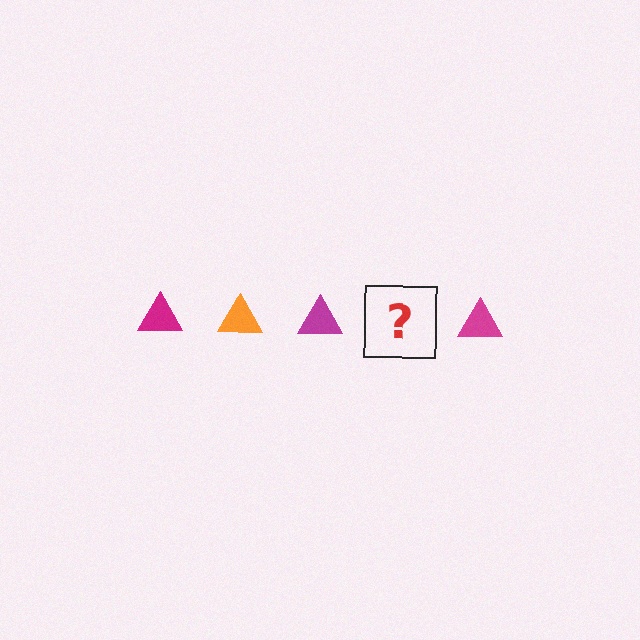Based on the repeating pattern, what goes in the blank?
The blank should be an orange triangle.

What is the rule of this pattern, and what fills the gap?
The rule is that the pattern cycles through magenta, orange triangles. The gap should be filled with an orange triangle.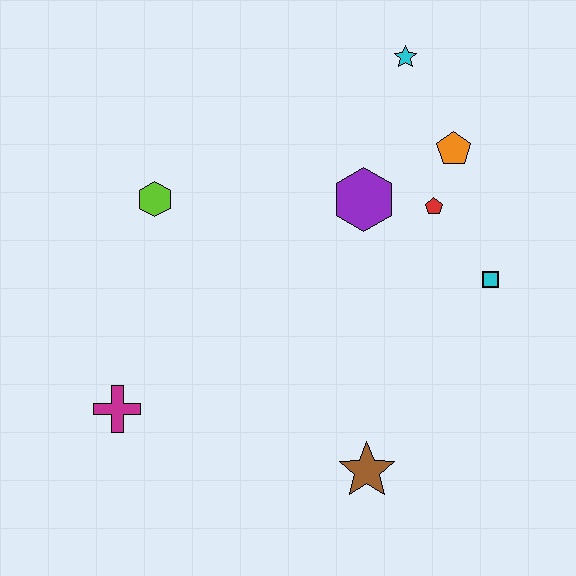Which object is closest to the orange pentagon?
The red pentagon is closest to the orange pentagon.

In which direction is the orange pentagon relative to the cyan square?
The orange pentagon is above the cyan square.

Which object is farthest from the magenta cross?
The cyan star is farthest from the magenta cross.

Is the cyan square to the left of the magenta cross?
No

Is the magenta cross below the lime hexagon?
Yes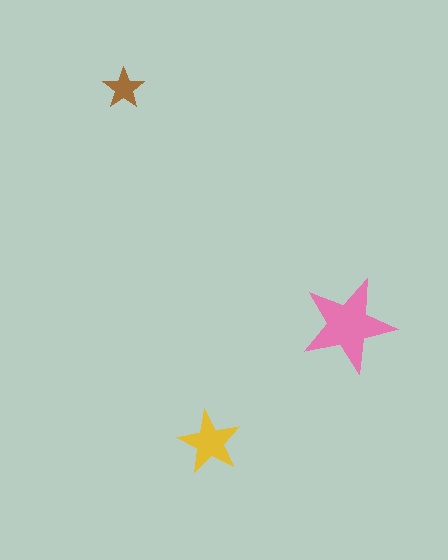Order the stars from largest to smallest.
the pink one, the yellow one, the brown one.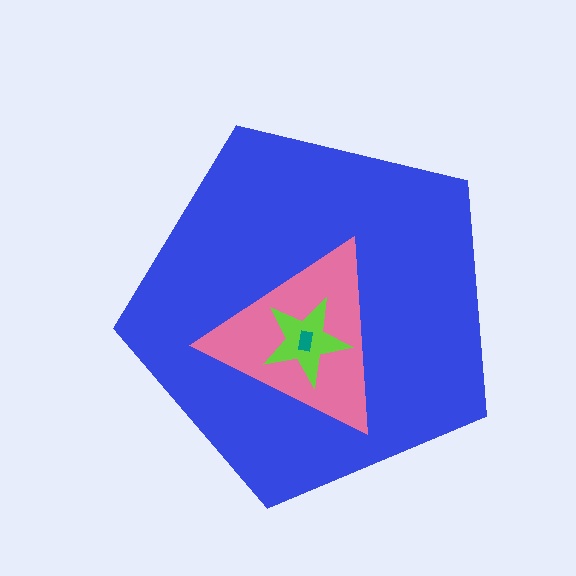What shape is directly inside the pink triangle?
The lime star.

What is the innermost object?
The teal rectangle.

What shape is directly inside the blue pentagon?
The pink triangle.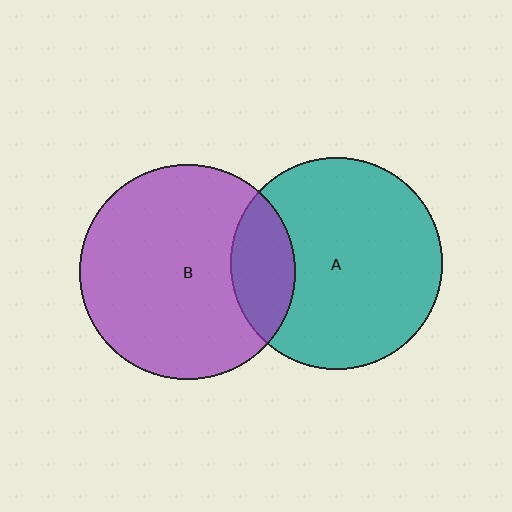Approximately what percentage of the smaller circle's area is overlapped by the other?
Approximately 20%.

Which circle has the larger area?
Circle B (purple).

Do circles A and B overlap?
Yes.